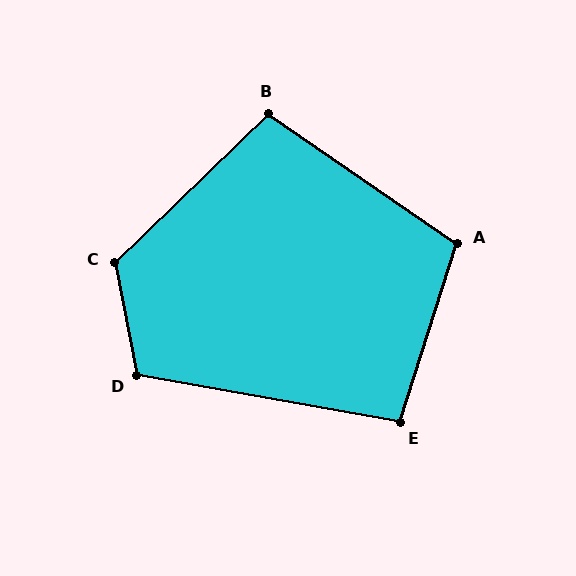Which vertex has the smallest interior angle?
E, at approximately 98 degrees.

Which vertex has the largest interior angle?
C, at approximately 123 degrees.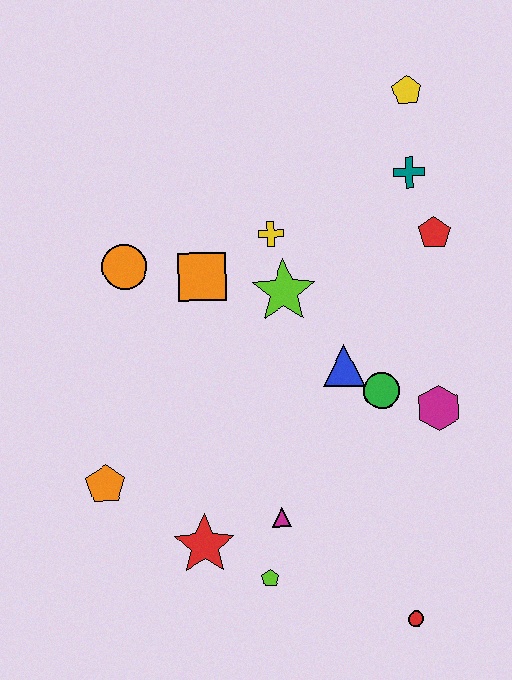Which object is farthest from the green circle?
The yellow pentagon is farthest from the green circle.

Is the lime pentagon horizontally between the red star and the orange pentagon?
No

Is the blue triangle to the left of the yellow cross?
No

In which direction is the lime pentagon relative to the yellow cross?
The lime pentagon is below the yellow cross.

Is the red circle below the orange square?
Yes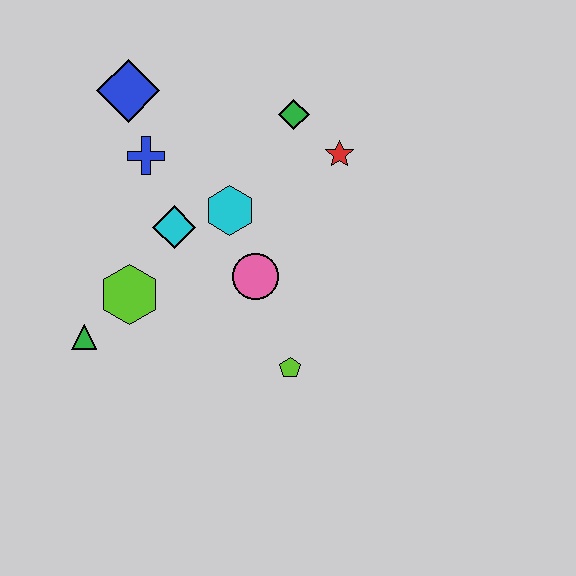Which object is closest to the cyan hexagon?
The cyan diamond is closest to the cyan hexagon.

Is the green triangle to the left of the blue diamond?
Yes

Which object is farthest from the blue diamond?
The lime pentagon is farthest from the blue diamond.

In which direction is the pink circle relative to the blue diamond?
The pink circle is below the blue diamond.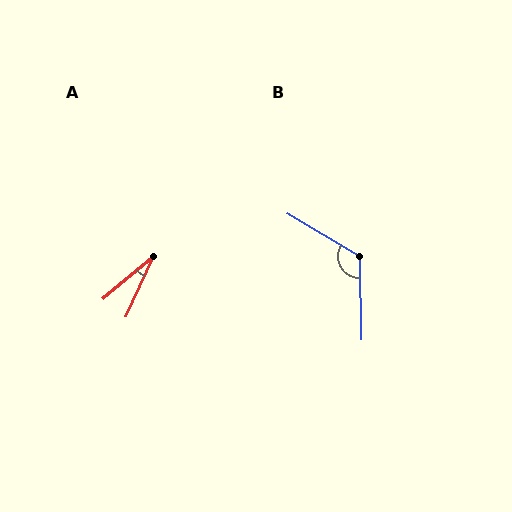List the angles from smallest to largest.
A (26°), B (122°).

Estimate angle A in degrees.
Approximately 26 degrees.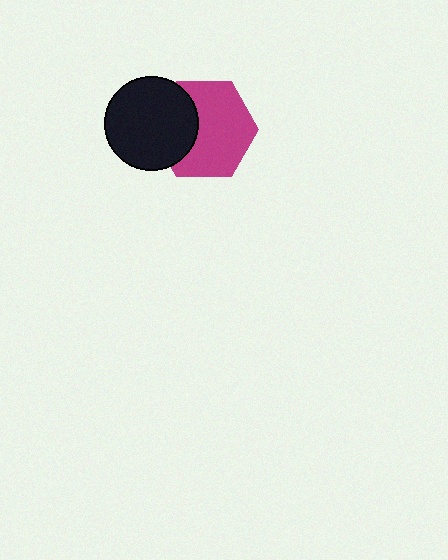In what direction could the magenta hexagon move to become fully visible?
The magenta hexagon could move right. That would shift it out from behind the black circle entirely.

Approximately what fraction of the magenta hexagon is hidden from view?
Roughly 33% of the magenta hexagon is hidden behind the black circle.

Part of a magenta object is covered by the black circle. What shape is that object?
It is a hexagon.